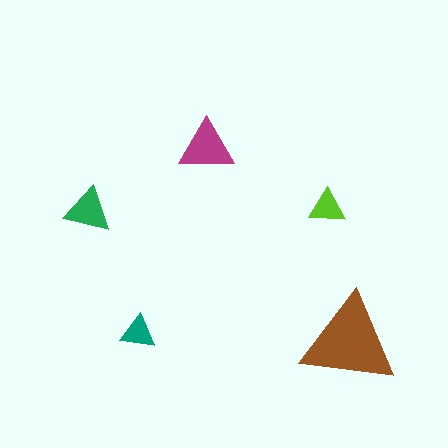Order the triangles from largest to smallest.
the brown one, the magenta one, the green one, the lime one, the teal one.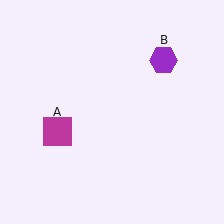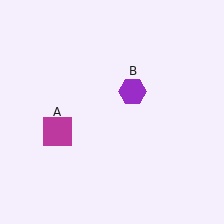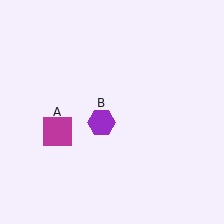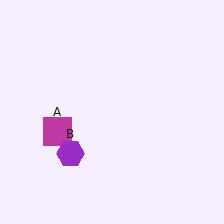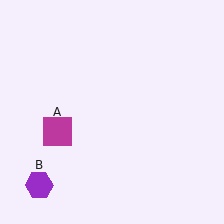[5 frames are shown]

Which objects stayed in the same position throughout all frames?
Magenta square (object A) remained stationary.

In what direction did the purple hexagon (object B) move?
The purple hexagon (object B) moved down and to the left.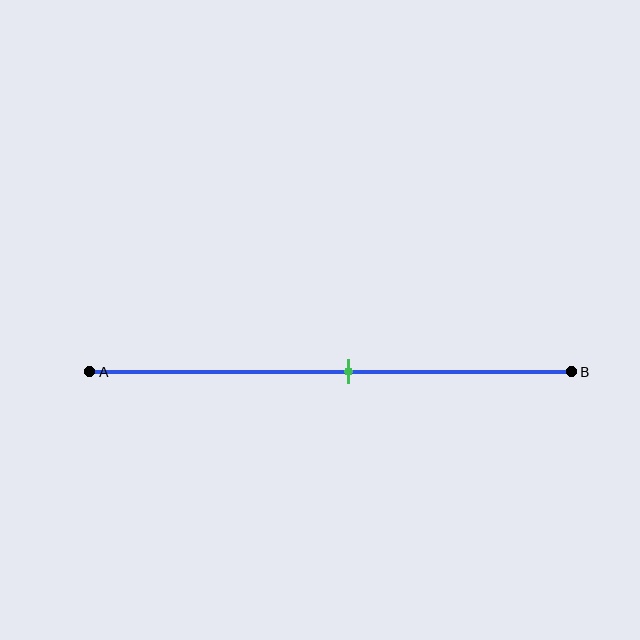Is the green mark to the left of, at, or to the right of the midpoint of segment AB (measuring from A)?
The green mark is to the right of the midpoint of segment AB.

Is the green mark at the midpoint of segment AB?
No, the mark is at about 55% from A, not at the 50% midpoint.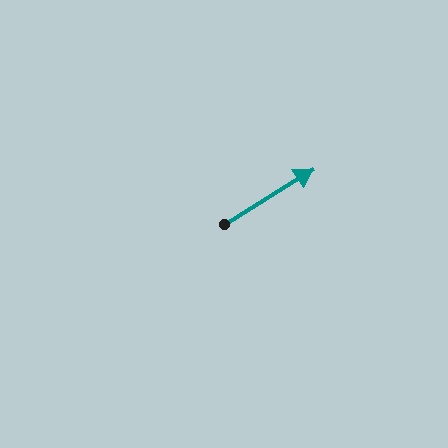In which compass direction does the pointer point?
Northeast.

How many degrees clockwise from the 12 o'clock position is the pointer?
Approximately 58 degrees.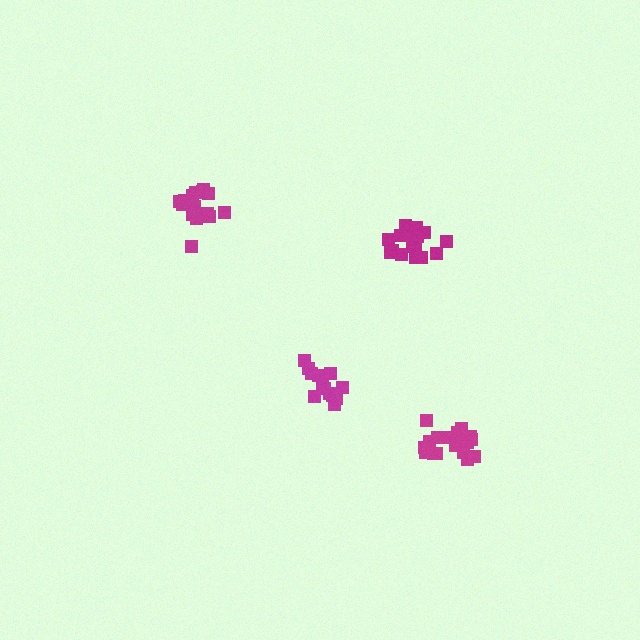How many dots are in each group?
Group 1: 15 dots, Group 2: 13 dots, Group 3: 19 dots, Group 4: 18 dots (65 total).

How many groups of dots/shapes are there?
There are 4 groups.